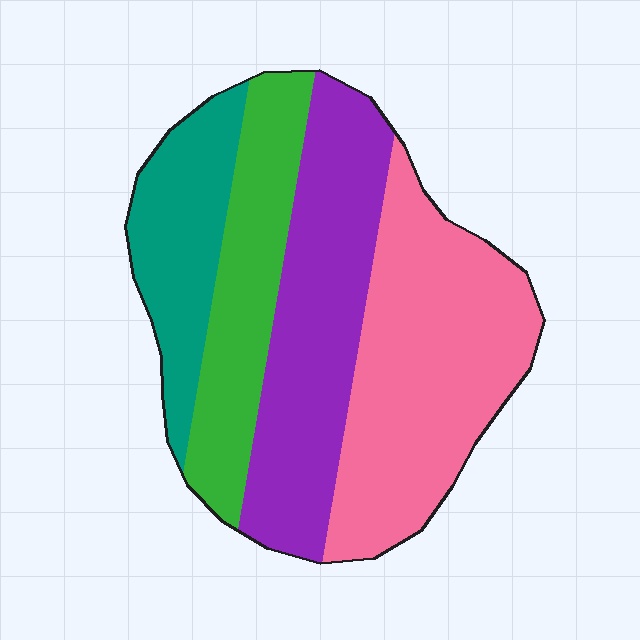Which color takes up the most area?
Pink, at roughly 35%.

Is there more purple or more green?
Purple.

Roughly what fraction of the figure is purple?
Purple takes up between a sixth and a third of the figure.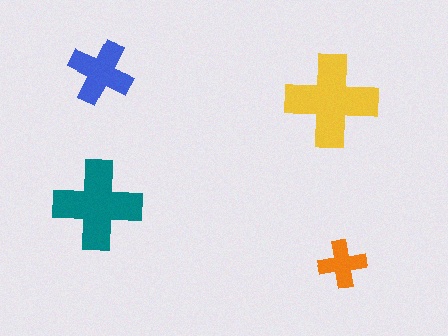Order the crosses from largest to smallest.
the yellow one, the teal one, the blue one, the orange one.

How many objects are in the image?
There are 4 objects in the image.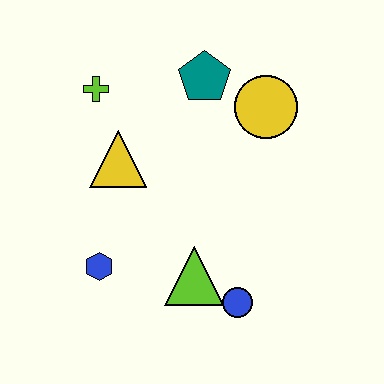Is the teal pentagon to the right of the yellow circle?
No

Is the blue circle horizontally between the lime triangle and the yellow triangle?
No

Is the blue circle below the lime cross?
Yes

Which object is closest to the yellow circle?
The teal pentagon is closest to the yellow circle.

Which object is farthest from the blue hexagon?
The yellow circle is farthest from the blue hexagon.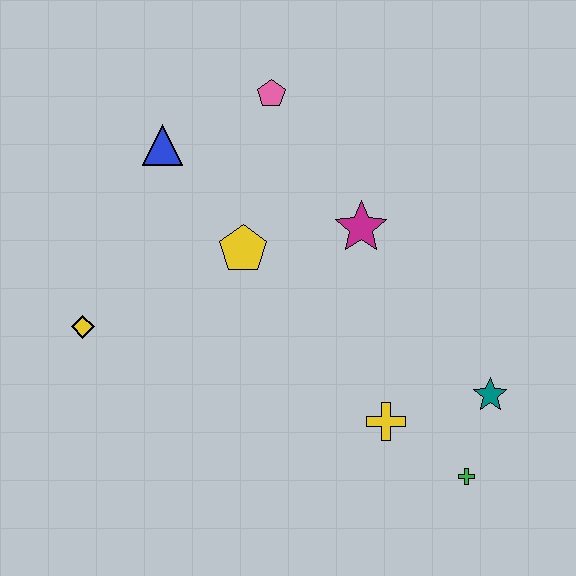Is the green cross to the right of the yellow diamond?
Yes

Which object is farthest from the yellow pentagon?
The green cross is farthest from the yellow pentagon.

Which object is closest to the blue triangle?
The pink pentagon is closest to the blue triangle.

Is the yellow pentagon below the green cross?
No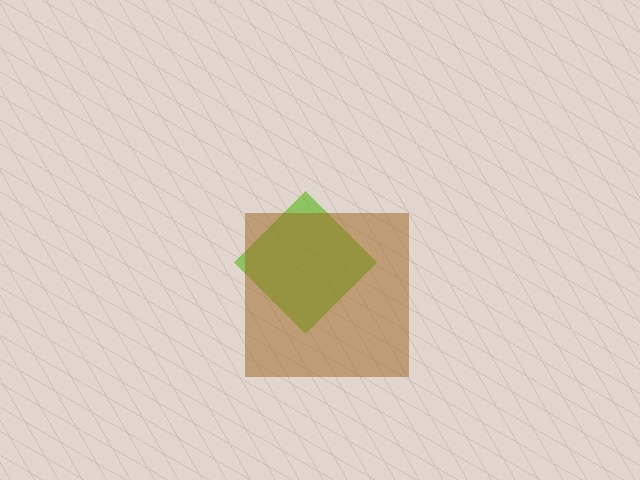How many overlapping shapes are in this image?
There are 2 overlapping shapes in the image.